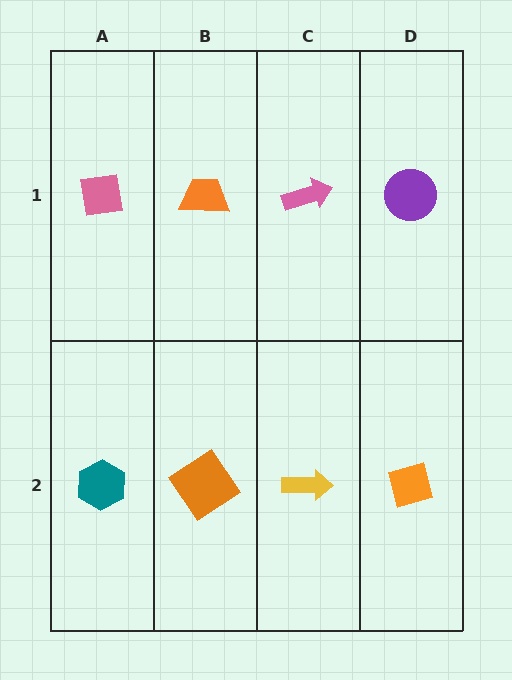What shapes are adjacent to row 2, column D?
A purple circle (row 1, column D), a yellow arrow (row 2, column C).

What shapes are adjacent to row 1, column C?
A yellow arrow (row 2, column C), an orange trapezoid (row 1, column B), a purple circle (row 1, column D).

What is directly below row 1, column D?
An orange diamond.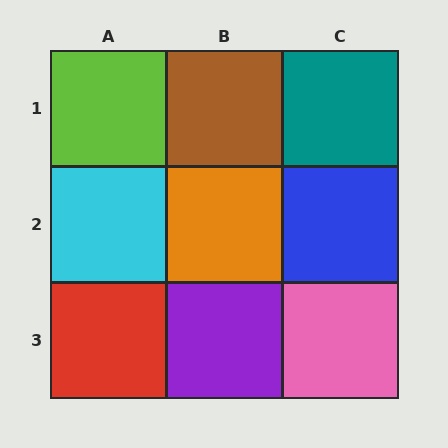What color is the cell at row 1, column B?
Brown.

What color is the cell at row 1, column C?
Teal.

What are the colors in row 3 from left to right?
Red, purple, pink.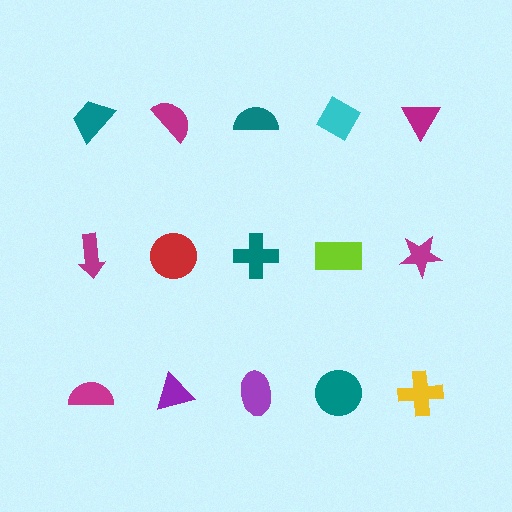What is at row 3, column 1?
A magenta semicircle.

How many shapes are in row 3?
5 shapes.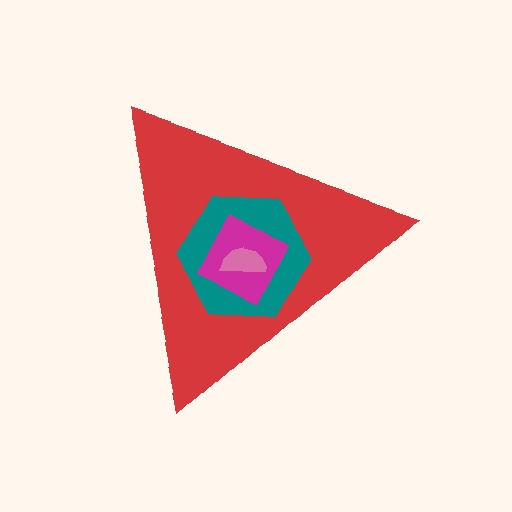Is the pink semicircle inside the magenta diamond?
Yes.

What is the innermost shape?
The pink semicircle.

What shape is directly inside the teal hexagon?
The magenta diamond.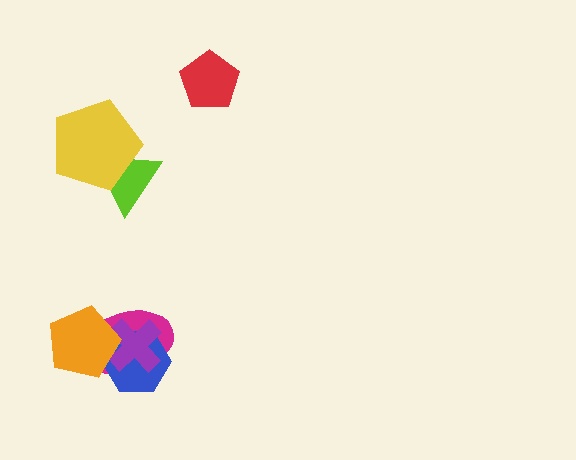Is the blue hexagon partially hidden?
Yes, it is partially covered by another shape.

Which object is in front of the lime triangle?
The yellow pentagon is in front of the lime triangle.